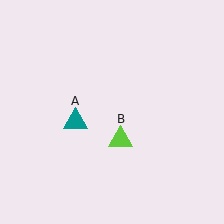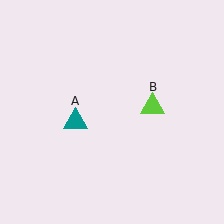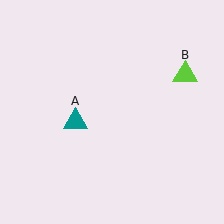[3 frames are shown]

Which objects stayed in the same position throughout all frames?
Teal triangle (object A) remained stationary.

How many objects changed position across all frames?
1 object changed position: lime triangle (object B).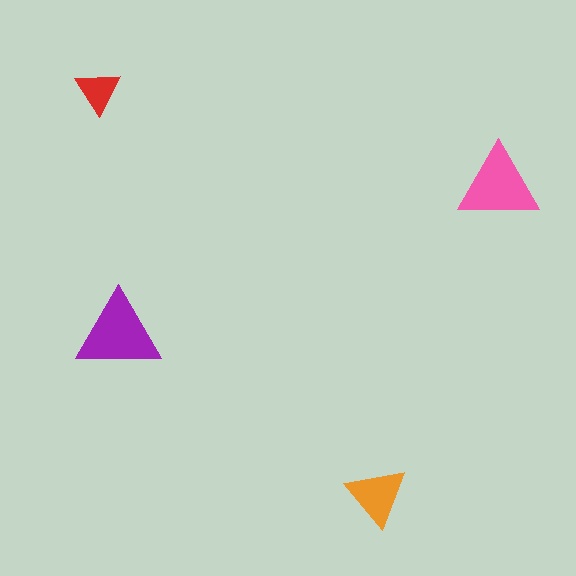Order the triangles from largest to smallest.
the purple one, the pink one, the orange one, the red one.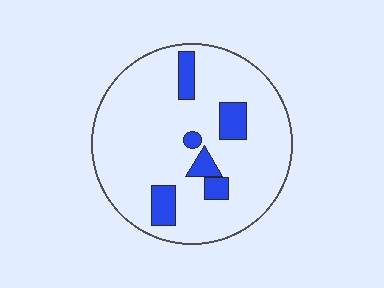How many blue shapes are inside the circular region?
6.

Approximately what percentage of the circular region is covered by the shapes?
Approximately 15%.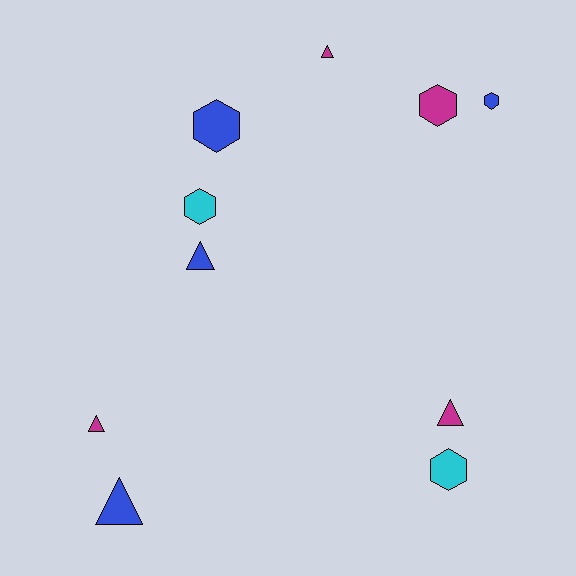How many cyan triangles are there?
There are no cyan triangles.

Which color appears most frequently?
Blue, with 4 objects.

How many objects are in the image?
There are 10 objects.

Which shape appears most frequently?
Hexagon, with 5 objects.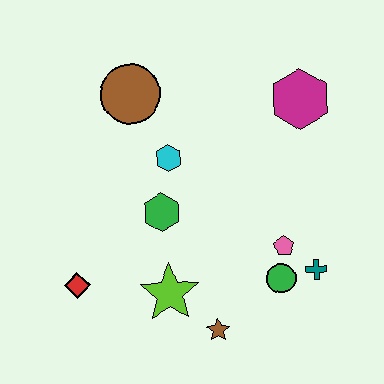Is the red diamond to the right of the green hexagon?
No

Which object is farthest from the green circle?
The brown circle is farthest from the green circle.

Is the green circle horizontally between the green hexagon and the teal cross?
Yes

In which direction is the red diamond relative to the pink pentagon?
The red diamond is to the left of the pink pentagon.